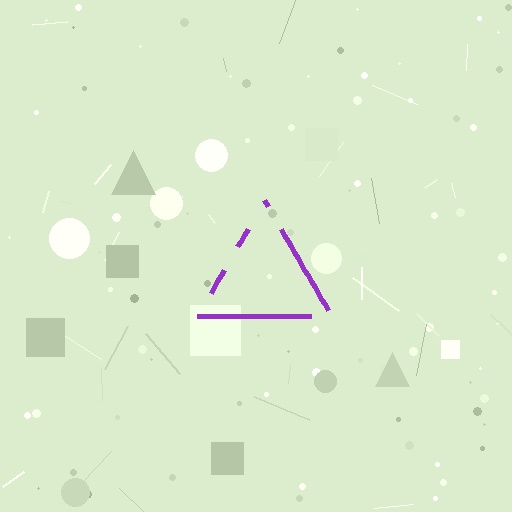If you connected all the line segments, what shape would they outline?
They would outline a triangle.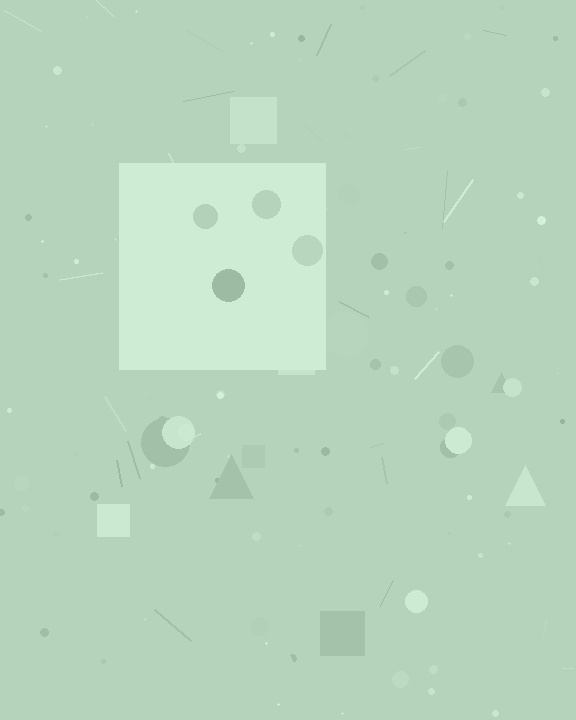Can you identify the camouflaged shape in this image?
The camouflaged shape is a square.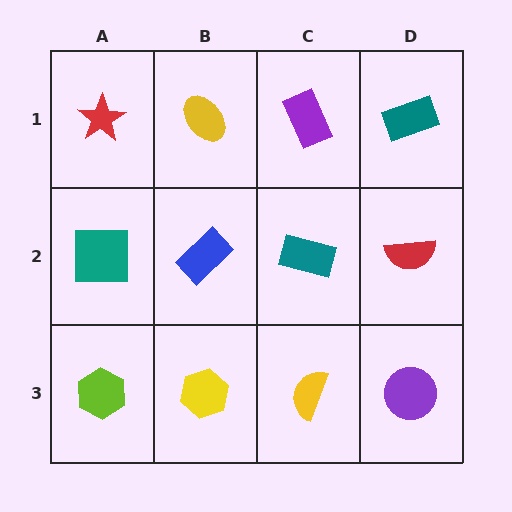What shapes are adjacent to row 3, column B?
A blue rectangle (row 2, column B), a lime hexagon (row 3, column A), a yellow semicircle (row 3, column C).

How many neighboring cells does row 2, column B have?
4.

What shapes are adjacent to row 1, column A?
A teal square (row 2, column A), a yellow ellipse (row 1, column B).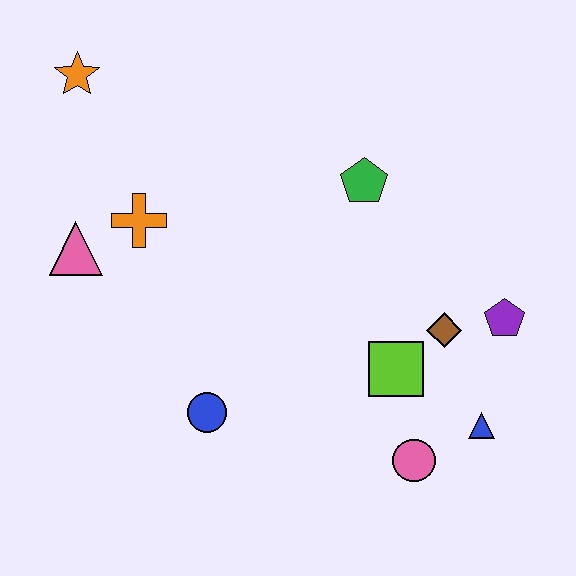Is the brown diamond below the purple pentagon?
Yes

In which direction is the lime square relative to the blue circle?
The lime square is to the right of the blue circle.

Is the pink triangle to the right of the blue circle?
No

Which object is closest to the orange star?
The orange cross is closest to the orange star.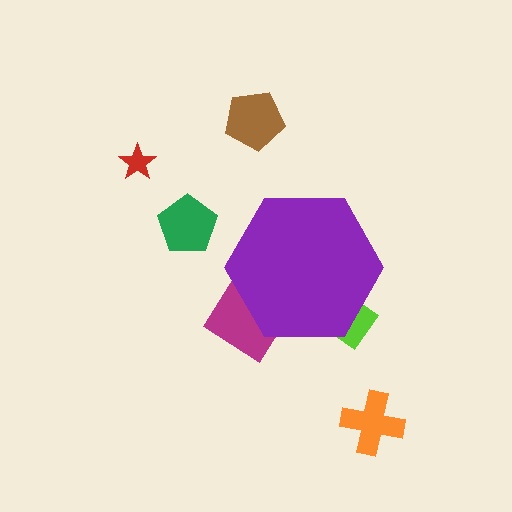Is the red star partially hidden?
No, the red star is fully visible.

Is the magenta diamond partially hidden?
Yes, the magenta diamond is partially hidden behind the purple hexagon.